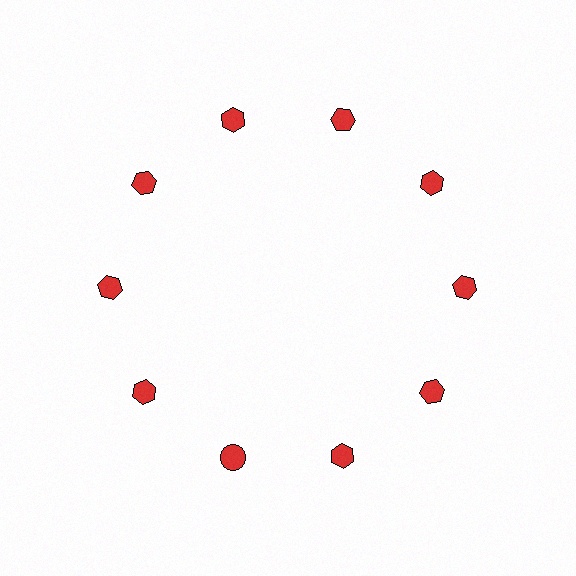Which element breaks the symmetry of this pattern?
The red circle at roughly the 7 o'clock position breaks the symmetry. All other shapes are red hexagons.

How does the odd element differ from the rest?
It has a different shape: circle instead of hexagon.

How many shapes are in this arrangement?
There are 10 shapes arranged in a ring pattern.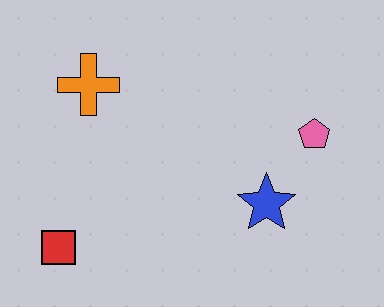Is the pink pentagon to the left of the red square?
No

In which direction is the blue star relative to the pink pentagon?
The blue star is below the pink pentagon.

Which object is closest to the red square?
The orange cross is closest to the red square.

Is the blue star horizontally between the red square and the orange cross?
No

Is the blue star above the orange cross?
No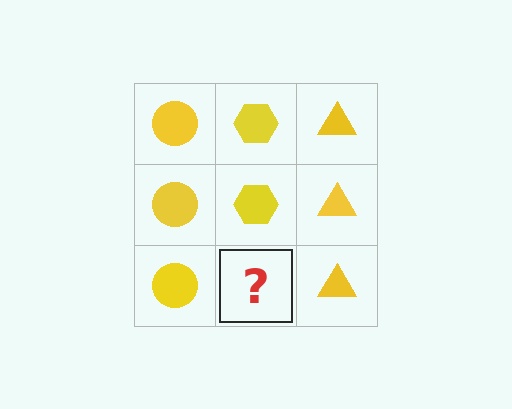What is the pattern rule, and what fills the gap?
The rule is that each column has a consistent shape. The gap should be filled with a yellow hexagon.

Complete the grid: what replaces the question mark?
The question mark should be replaced with a yellow hexagon.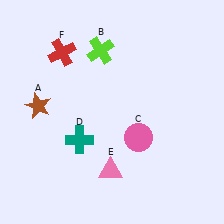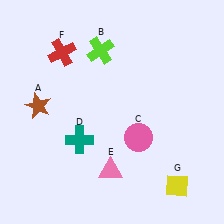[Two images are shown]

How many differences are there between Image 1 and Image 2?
There is 1 difference between the two images.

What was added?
A yellow diamond (G) was added in Image 2.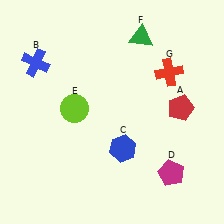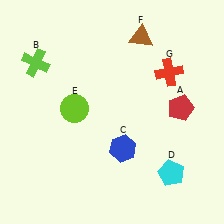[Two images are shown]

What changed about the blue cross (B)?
In Image 1, B is blue. In Image 2, it changed to lime.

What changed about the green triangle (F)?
In Image 1, F is green. In Image 2, it changed to brown.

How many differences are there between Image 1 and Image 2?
There are 3 differences between the two images.